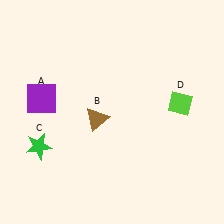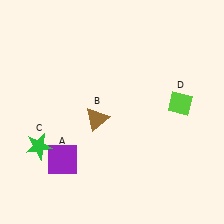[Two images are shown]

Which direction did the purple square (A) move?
The purple square (A) moved down.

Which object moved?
The purple square (A) moved down.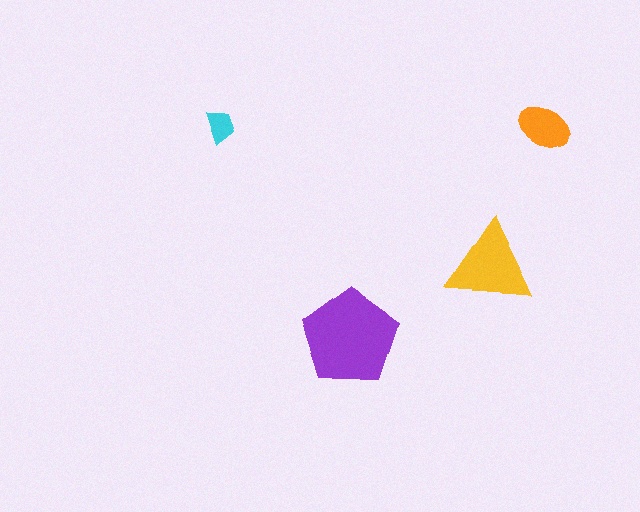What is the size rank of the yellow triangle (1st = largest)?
2nd.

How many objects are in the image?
There are 4 objects in the image.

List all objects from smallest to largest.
The cyan trapezoid, the orange ellipse, the yellow triangle, the purple pentagon.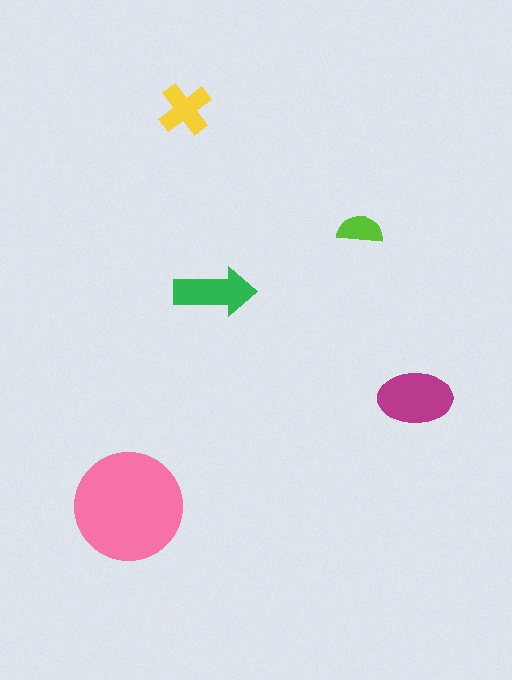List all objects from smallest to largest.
The lime semicircle, the yellow cross, the green arrow, the magenta ellipse, the pink circle.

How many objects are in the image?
There are 5 objects in the image.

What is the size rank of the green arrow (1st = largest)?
3rd.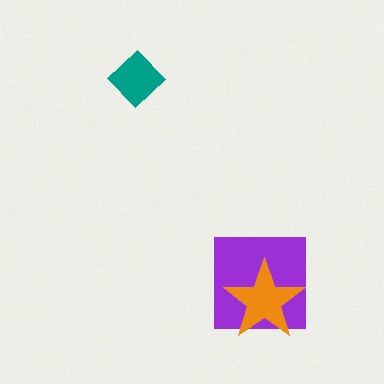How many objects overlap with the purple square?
1 object overlaps with the purple square.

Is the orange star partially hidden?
No, no other shape covers it.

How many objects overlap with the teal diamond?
0 objects overlap with the teal diamond.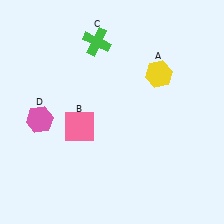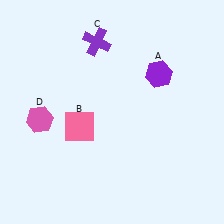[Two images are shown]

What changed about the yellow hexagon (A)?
In Image 1, A is yellow. In Image 2, it changed to purple.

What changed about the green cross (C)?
In Image 1, C is green. In Image 2, it changed to purple.